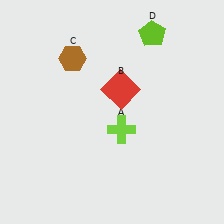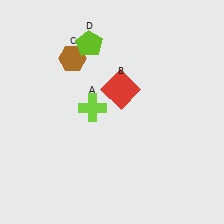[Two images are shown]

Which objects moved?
The objects that moved are: the lime cross (A), the lime pentagon (D).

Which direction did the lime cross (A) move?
The lime cross (A) moved left.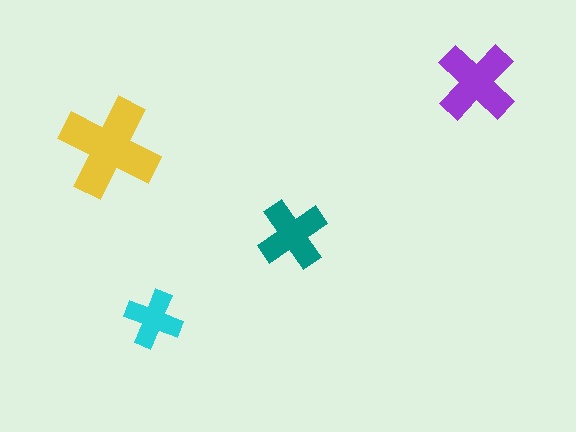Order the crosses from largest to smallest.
the yellow one, the purple one, the teal one, the cyan one.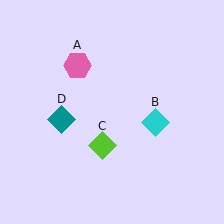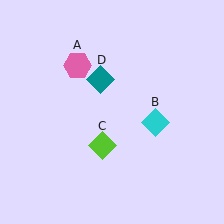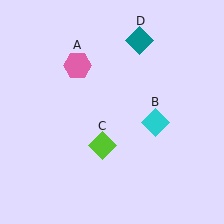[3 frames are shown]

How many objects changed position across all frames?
1 object changed position: teal diamond (object D).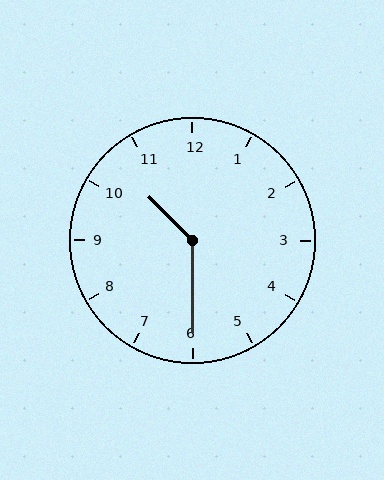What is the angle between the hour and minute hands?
Approximately 135 degrees.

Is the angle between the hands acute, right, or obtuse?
It is obtuse.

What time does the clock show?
10:30.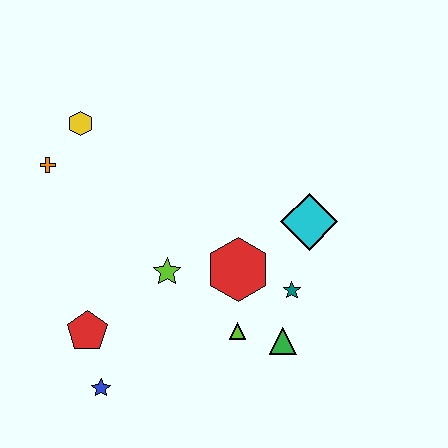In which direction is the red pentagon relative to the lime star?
The red pentagon is to the left of the lime star.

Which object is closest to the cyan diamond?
The teal star is closest to the cyan diamond.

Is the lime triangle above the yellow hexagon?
No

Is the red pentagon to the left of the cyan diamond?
Yes